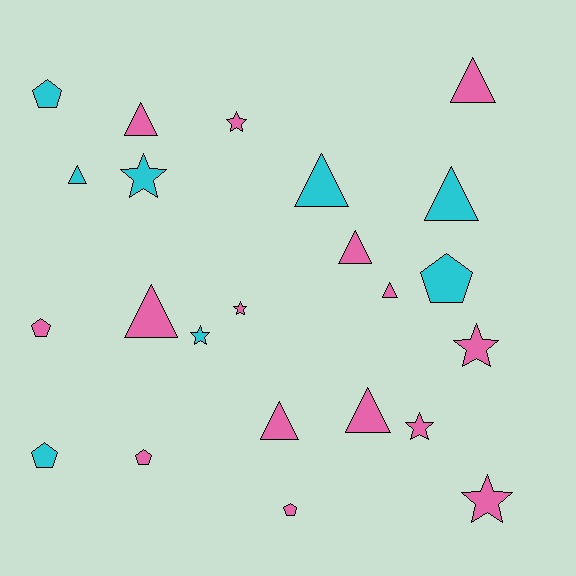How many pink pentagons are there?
There are 3 pink pentagons.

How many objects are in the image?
There are 23 objects.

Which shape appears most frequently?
Triangle, with 10 objects.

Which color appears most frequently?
Pink, with 15 objects.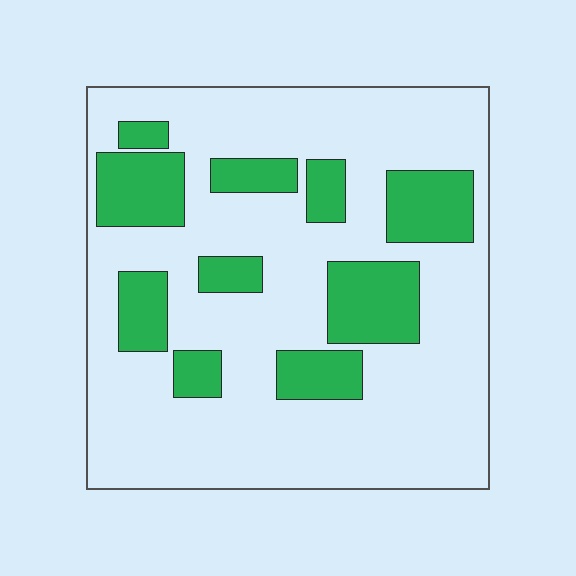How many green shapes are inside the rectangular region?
10.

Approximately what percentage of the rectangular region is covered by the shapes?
Approximately 25%.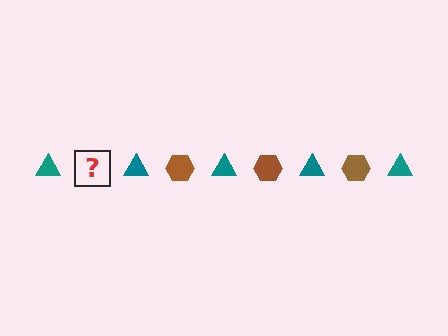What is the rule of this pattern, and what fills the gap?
The rule is that the pattern alternates between teal triangle and brown hexagon. The gap should be filled with a brown hexagon.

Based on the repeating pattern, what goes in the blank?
The blank should be a brown hexagon.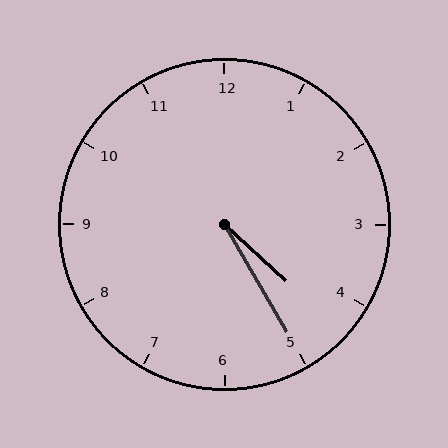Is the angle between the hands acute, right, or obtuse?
It is acute.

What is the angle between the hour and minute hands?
Approximately 18 degrees.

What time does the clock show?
4:25.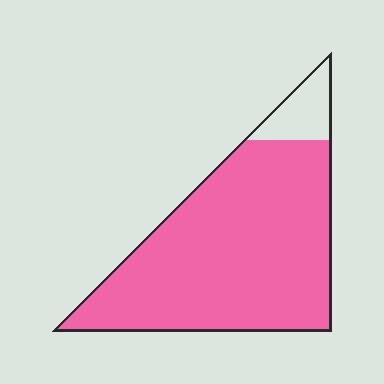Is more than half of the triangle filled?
Yes.